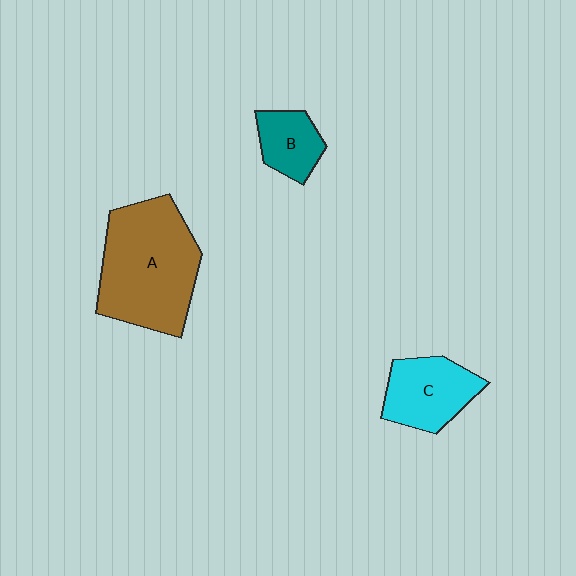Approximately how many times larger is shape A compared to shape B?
Approximately 3.0 times.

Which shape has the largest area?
Shape A (brown).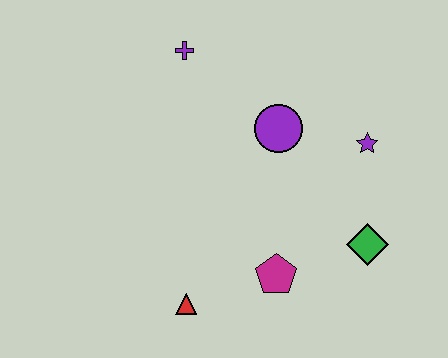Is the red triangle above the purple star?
No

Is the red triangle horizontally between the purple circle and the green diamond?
No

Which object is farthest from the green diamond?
The purple cross is farthest from the green diamond.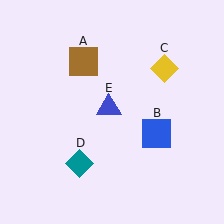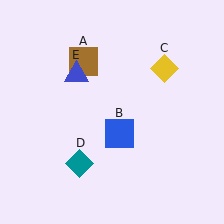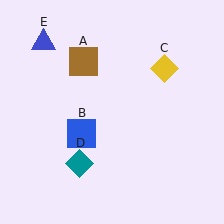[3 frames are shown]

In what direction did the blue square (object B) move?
The blue square (object B) moved left.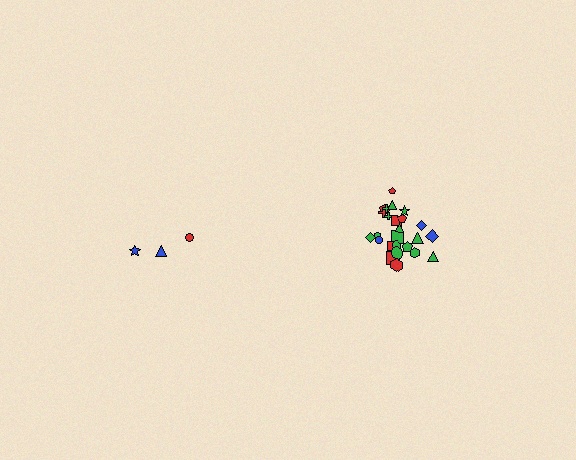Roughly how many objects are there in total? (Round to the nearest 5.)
Roughly 30 objects in total.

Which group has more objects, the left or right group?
The right group.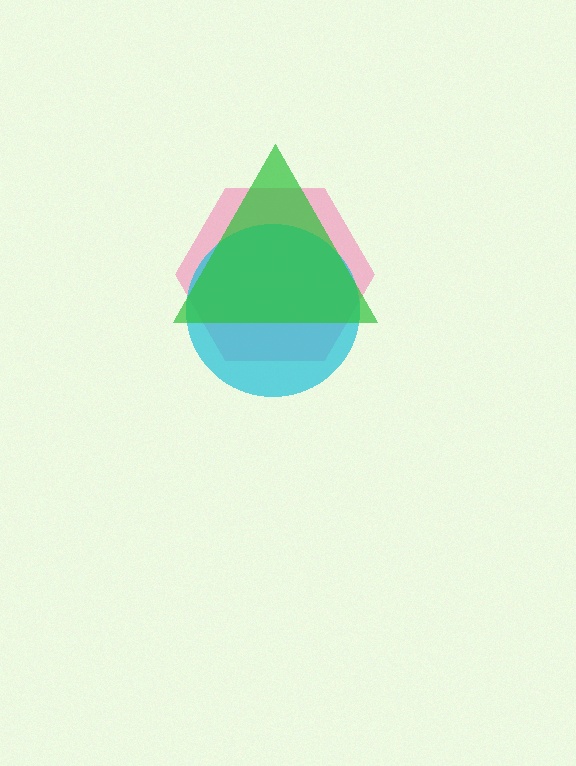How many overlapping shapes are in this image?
There are 3 overlapping shapes in the image.